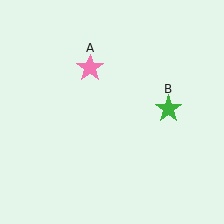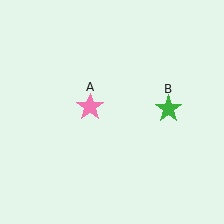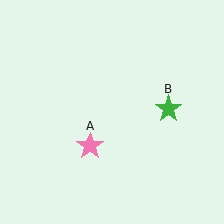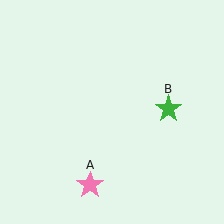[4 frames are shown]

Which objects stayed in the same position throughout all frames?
Green star (object B) remained stationary.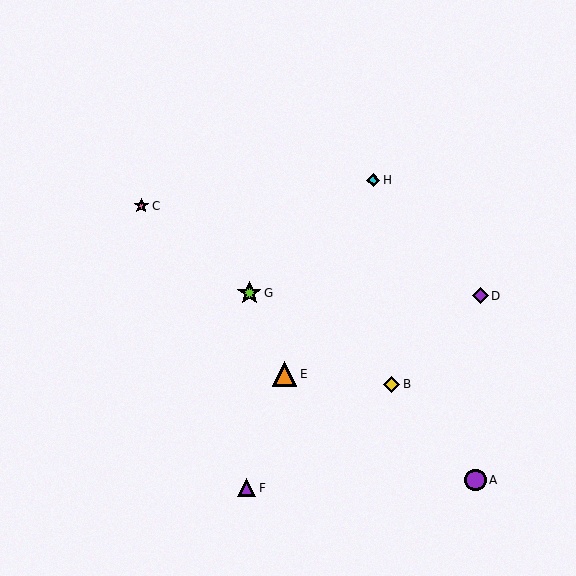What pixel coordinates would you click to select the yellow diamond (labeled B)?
Click at (392, 384) to select the yellow diamond B.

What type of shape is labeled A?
Shape A is a purple circle.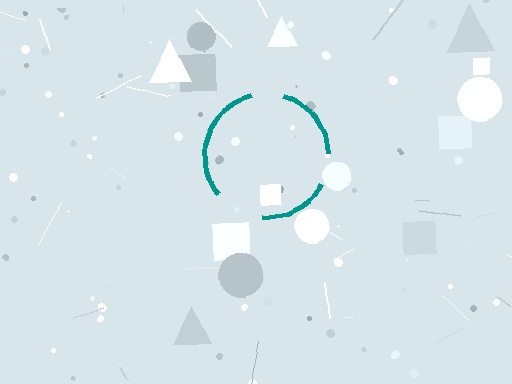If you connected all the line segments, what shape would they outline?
They would outline a circle.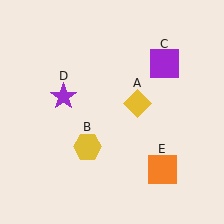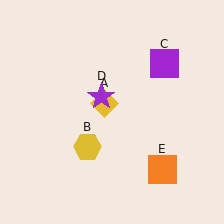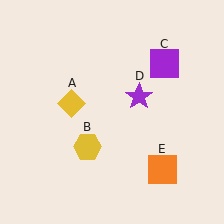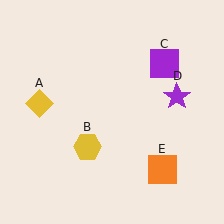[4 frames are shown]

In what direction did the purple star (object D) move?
The purple star (object D) moved right.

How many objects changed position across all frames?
2 objects changed position: yellow diamond (object A), purple star (object D).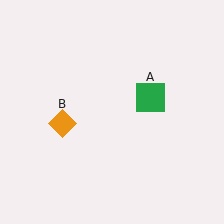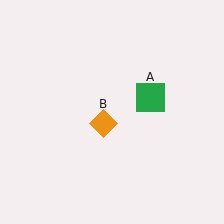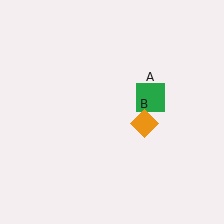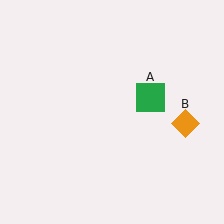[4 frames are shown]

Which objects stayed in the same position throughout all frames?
Green square (object A) remained stationary.